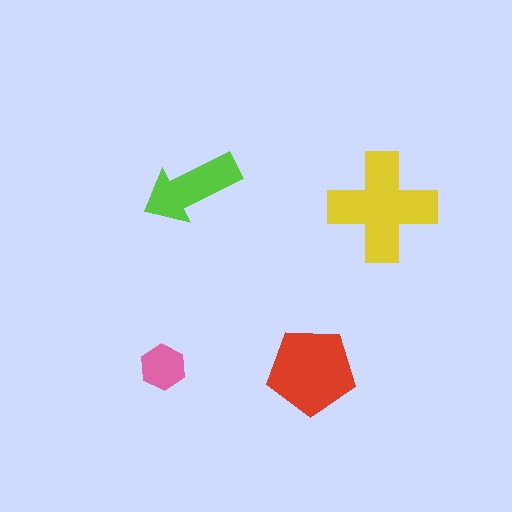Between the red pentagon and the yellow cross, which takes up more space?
The yellow cross.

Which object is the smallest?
The pink hexagon.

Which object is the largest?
The yellow cross.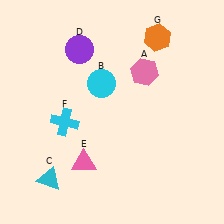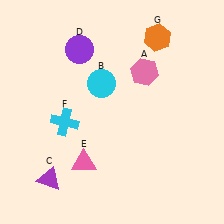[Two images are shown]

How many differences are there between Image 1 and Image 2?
There is 1 difference between the two images.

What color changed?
The triangle (C) changed from cyan in Image 1 to purple in Image 2.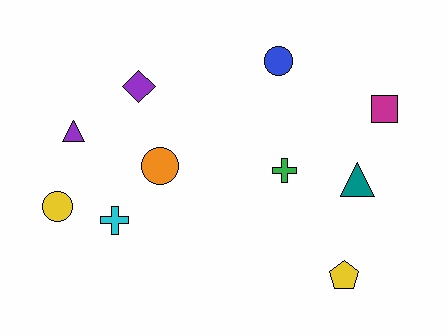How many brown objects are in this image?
There are no brown objects.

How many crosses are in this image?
There are 2 crosses.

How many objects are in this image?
There are 10 objects.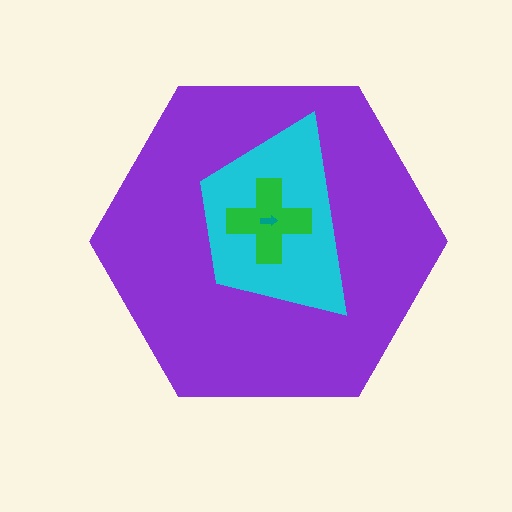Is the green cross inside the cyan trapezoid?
Yes.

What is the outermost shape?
The purple hexagon.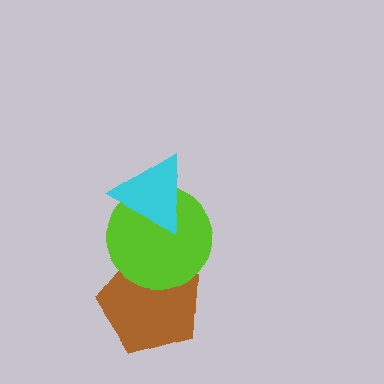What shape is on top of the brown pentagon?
The lime circle is on top of the brown pentagon.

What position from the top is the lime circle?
The lime circle is 2nd from the top.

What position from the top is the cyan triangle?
The cyan triangle is 1st from the top.